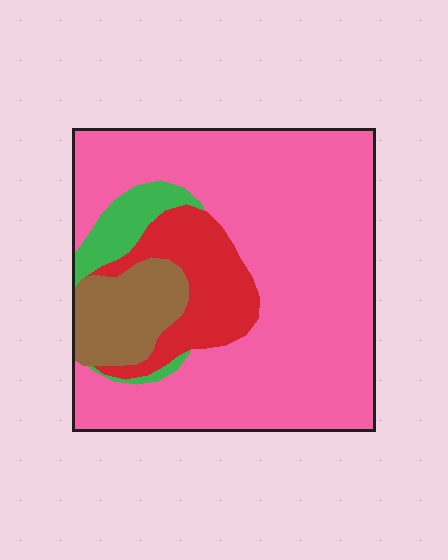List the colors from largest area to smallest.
From largest to smallest: pink, red, brown, green.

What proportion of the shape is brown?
Brown covers about 10% of the shape.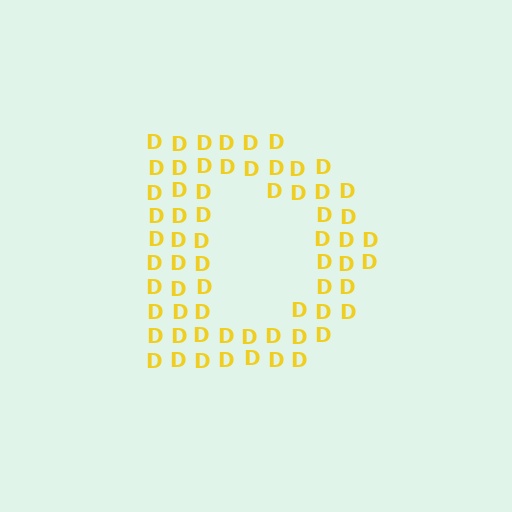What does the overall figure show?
The overall figure shows the letter D.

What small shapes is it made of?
It is made of small letter D's.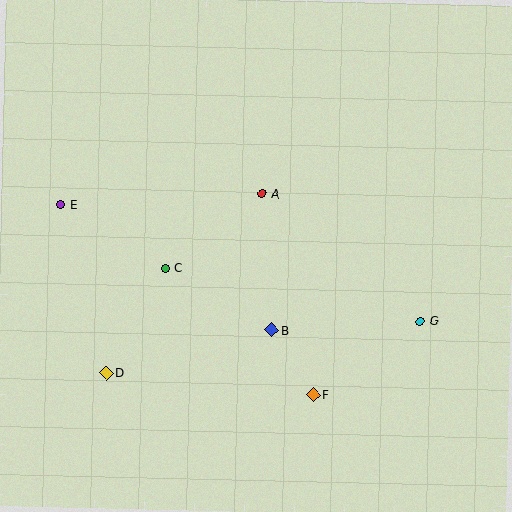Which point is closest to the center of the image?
Point A at (262, 194) is closest to the center.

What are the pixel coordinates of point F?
Point F is at (313, 395).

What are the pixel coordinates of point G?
Point G is at (420, 321).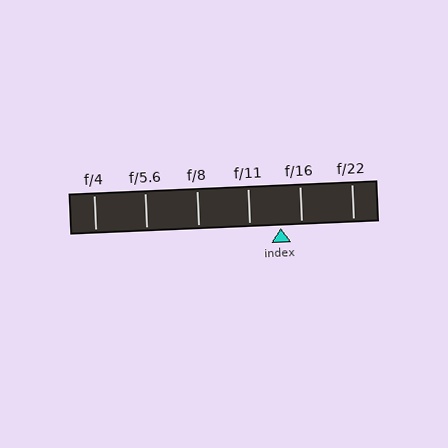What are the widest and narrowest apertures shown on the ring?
The widest aperture shown is f/4 and the narrowest is f/22.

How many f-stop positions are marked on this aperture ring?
There are 6 f-stop positions marked.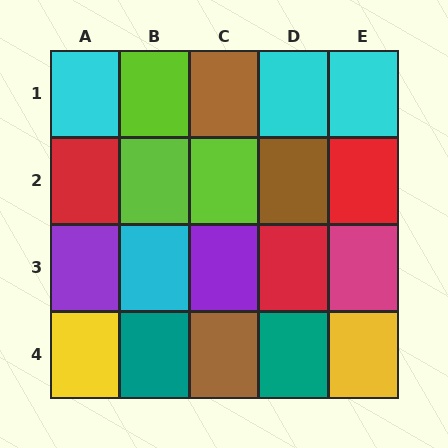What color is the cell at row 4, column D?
Teal.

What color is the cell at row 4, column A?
Yellow.